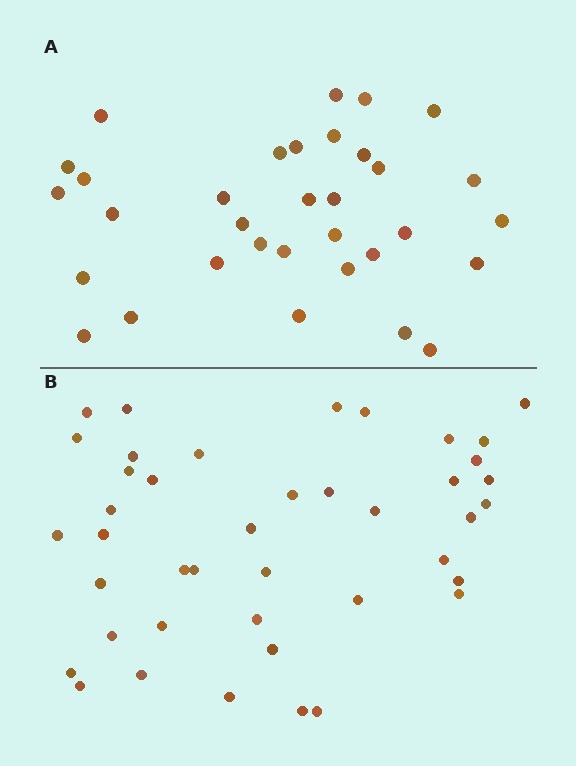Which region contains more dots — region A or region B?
Region B (the bottom region) has more dots.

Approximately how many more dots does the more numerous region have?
Region B has roughly 8 or so more dots than region A.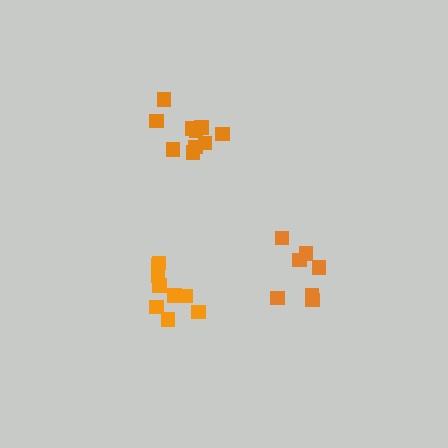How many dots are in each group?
Group 1: 10 dots, Group 2: 9 dots, Group 3: 7 dots (26 total).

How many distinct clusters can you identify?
There are 3 distinct clusters.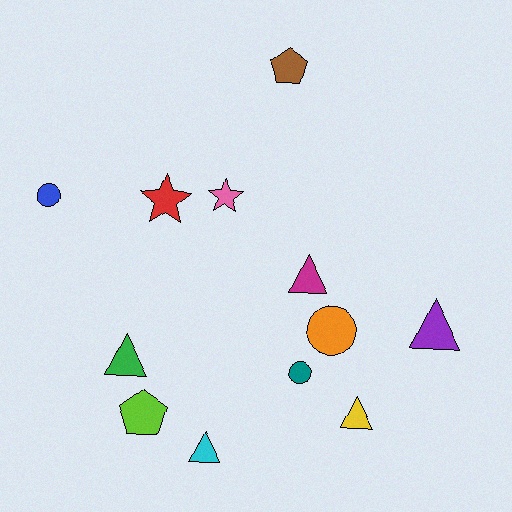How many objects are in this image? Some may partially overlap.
There are 12 objects.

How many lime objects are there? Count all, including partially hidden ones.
There is 1 lime object.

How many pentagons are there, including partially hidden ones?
There are 2 pentagons.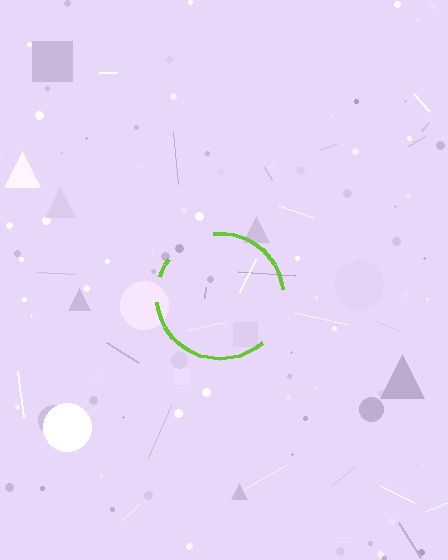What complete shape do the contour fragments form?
The contour fragments form a circle.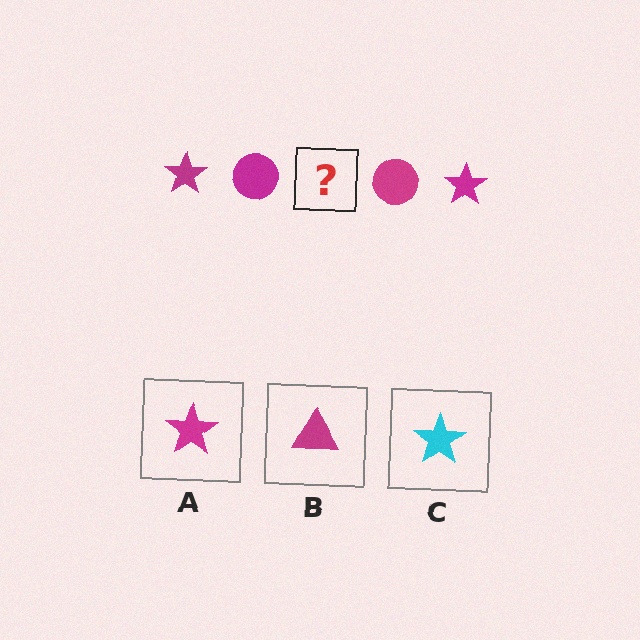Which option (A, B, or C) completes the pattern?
A.